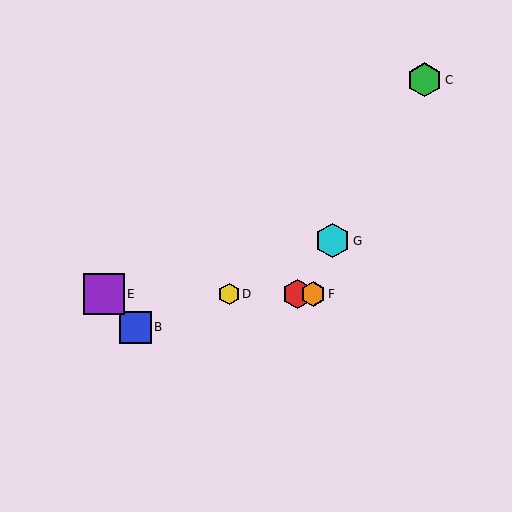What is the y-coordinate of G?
Object G is at y≈241.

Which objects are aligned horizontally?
Objects A, D, E, F are aligned horizontally.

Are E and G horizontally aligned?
No, E is at y≈294 and G is at y≈241.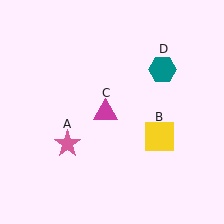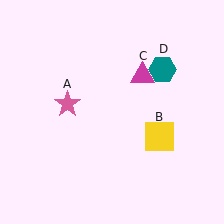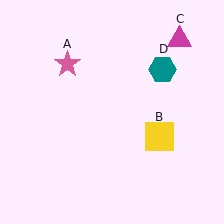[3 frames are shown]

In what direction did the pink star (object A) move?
The pink star (object A) moved up.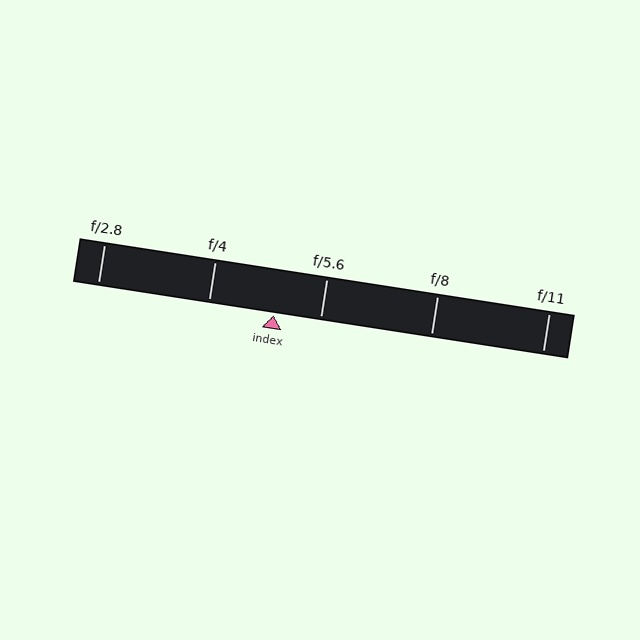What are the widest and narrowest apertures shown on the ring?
The widest aperture shown is f/2.8 and the narrowest is f/11.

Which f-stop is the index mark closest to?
The index mark is closest to f/5.6.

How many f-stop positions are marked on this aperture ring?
There are 5 f-stop positions marked.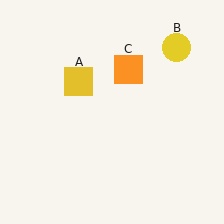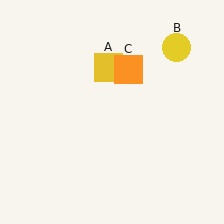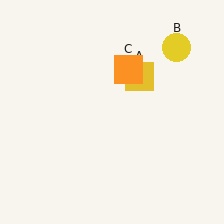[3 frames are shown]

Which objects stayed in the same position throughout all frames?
Yellow circle (object B) and orange square (object C) remained stationary.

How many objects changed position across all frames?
1 object changed position: yellow square (object A).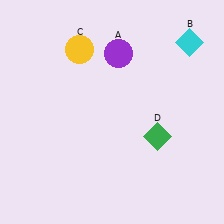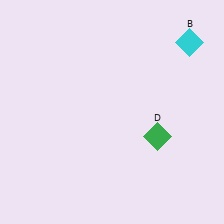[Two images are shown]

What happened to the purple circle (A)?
The purple circle (A) was removed in Image 2. It was in the top-right area of Image 1.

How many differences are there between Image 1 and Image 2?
There are 2 differences between the two images.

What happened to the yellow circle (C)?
The yellow circle (C) was removed in Image 2. It was in the top-left area of Image 1.